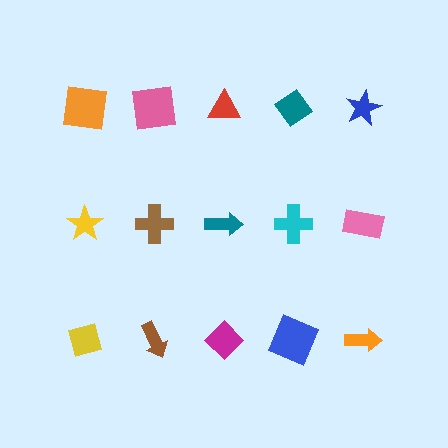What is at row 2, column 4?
A cyan cross.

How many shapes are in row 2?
5 shapes.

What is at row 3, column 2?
A brown arrow.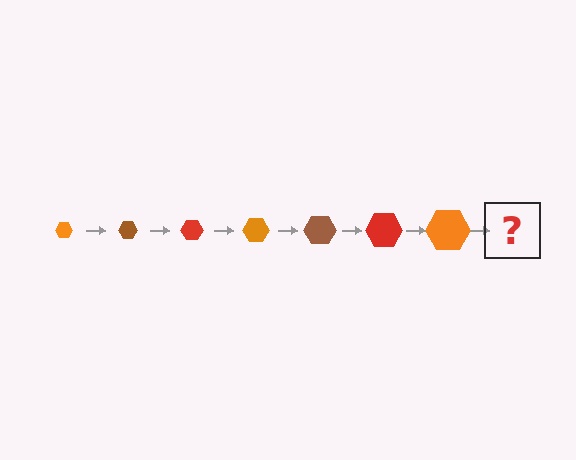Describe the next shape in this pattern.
It should be a brown hexagon, larger than the previous one.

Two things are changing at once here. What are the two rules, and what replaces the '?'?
The two rules are that the hexagon grows larger each step and the color cycles through orange, brown, and red. The '?' should be a brown hexagon, larger than the previous one.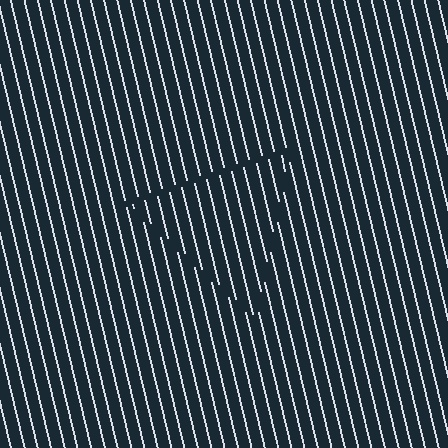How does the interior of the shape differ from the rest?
The interior of the shape contains the same grating, shifted by half a period — the contour is defined by the phase discontinuity where line-ends from the inner and outer gratings abut.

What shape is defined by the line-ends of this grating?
An illusory triangle. The interior of the shape contains the same grating, shifted by half a period — the contour is defined by the phase discontinuity where line-ends from the inner and outer gratings abut.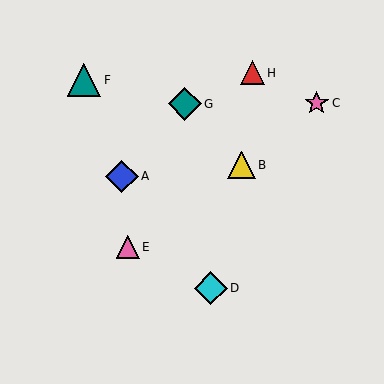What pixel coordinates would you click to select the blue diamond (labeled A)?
Click at (122, 176) to select the blue diamond A.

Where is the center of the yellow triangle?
The center of the yellow triangle is at (242, 165).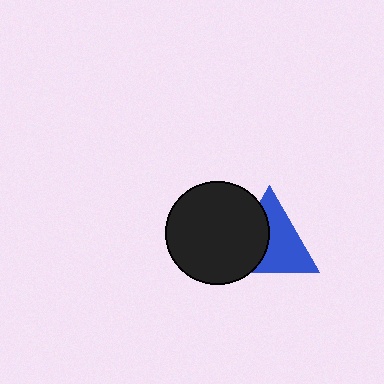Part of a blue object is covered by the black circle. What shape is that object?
It is a triangle.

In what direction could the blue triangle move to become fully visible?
The blue triangle could move right. That would shift it out from behind the black circle entirely.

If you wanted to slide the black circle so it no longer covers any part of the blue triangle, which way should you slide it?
Slide it left — that is the most direct way to separate the two shapes.